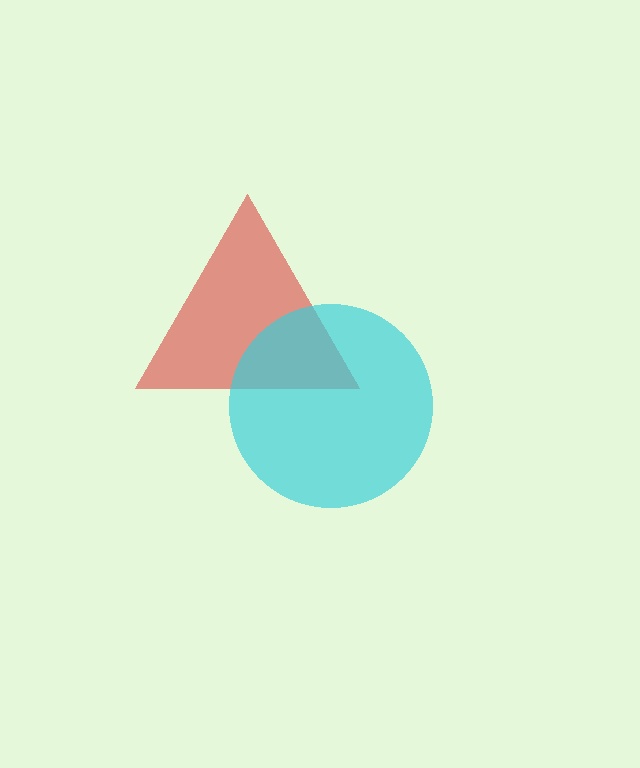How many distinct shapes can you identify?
There are 2 distinct shapes: a red triangle, a cyan circle.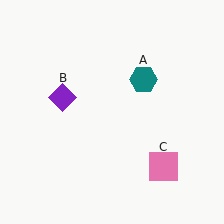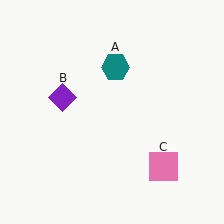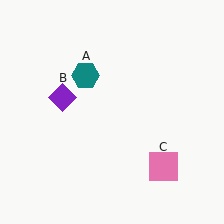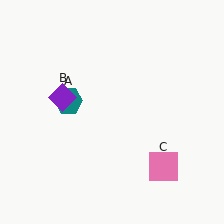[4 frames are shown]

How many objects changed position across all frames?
1 object changed position: teal hexagon (object A).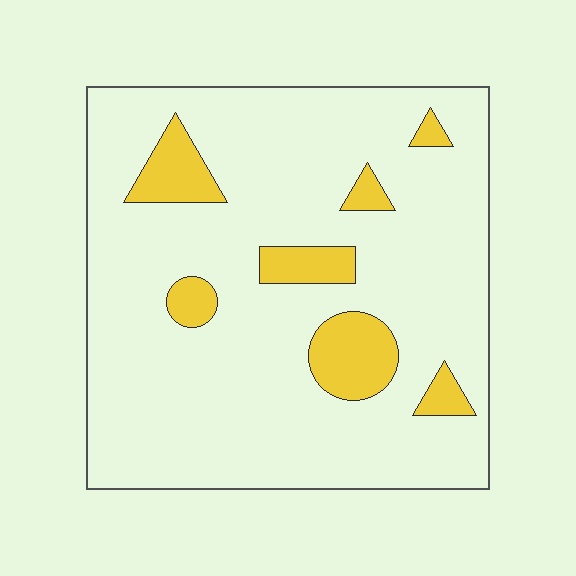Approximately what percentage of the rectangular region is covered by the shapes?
Approximately 15%.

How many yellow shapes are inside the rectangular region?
7.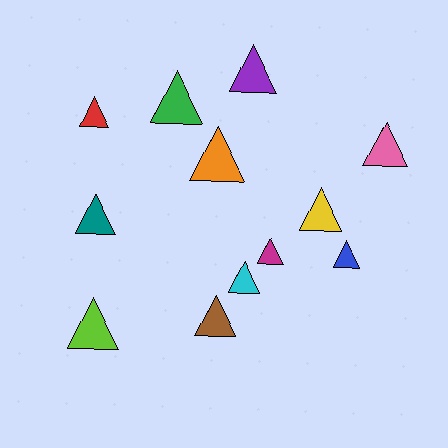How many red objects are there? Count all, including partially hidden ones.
There is 1 red object.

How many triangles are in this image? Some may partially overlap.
There are 12 triangles.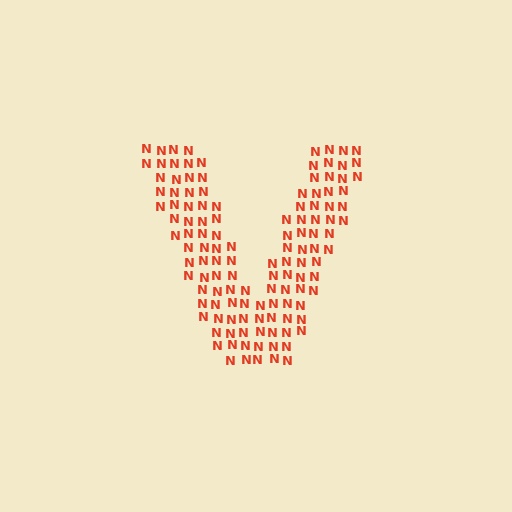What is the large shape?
The large shape is the letter V.